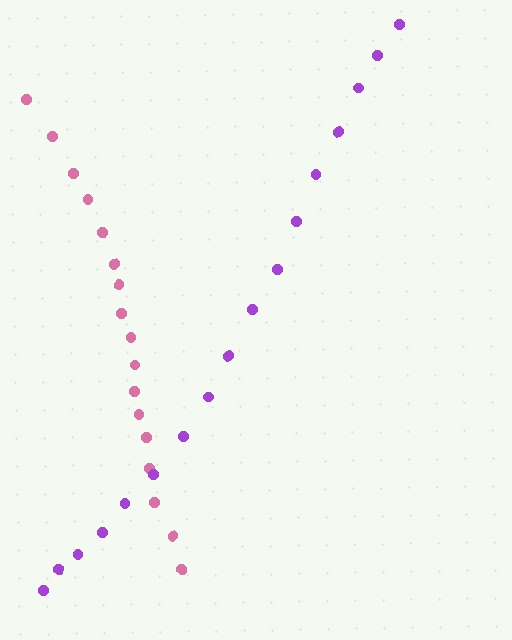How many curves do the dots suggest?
There are 2 distinct paths.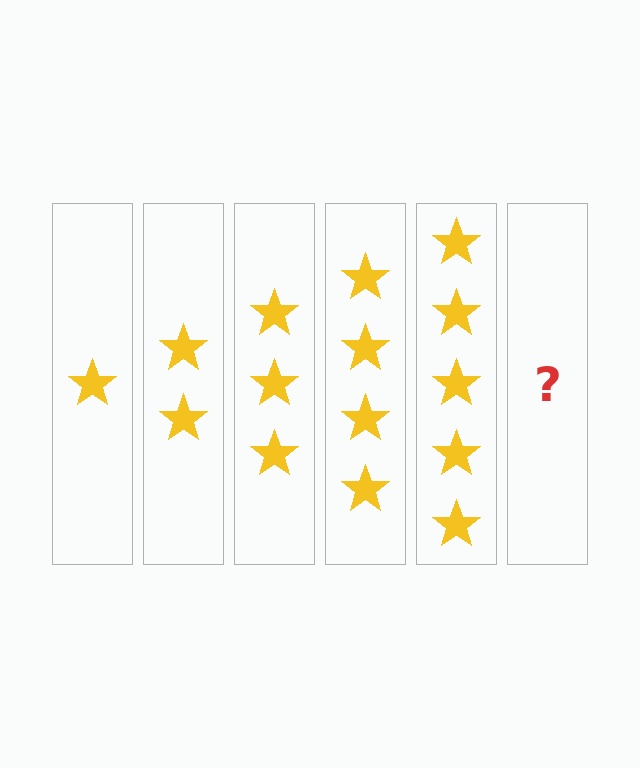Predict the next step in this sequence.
The next step is 6 stars.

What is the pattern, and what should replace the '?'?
The pattern is that each step adds one more star. The '?' should be 6 stars.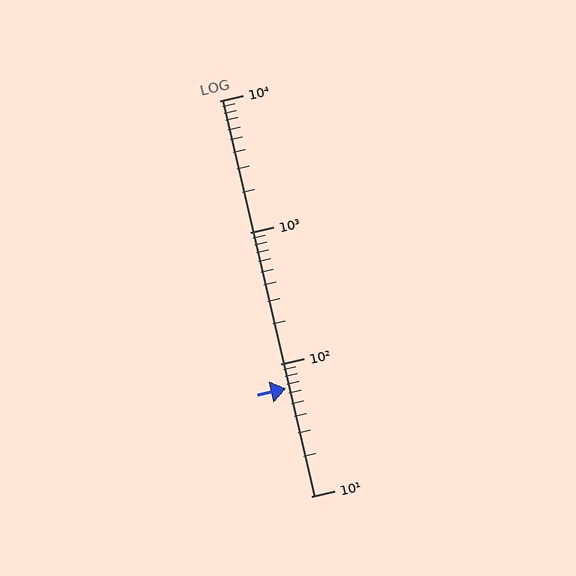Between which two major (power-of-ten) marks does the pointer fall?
The pointer is between 10 and 100.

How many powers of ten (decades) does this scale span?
The scale spans 3 decades, from 10 to 10000.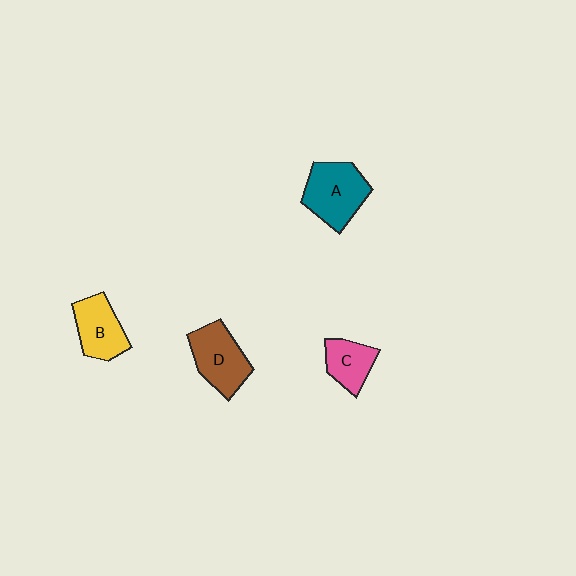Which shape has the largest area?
Shape A (teal).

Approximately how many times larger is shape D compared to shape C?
Approximately 1.5 times.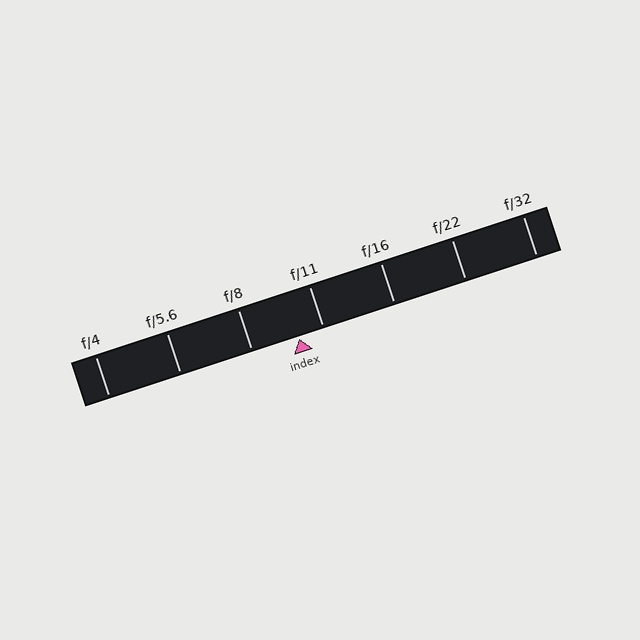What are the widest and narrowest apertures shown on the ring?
The widest aperture shown is f/4 and the narrowest is f/32.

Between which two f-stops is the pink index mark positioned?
The index mark is between f/8 and f/11.